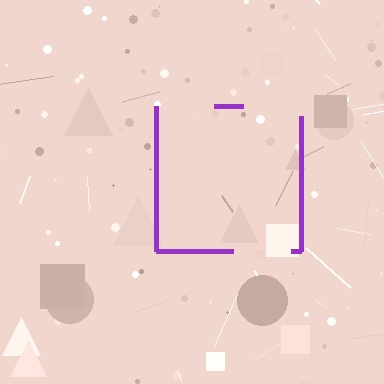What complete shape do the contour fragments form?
The contour fragments form a square.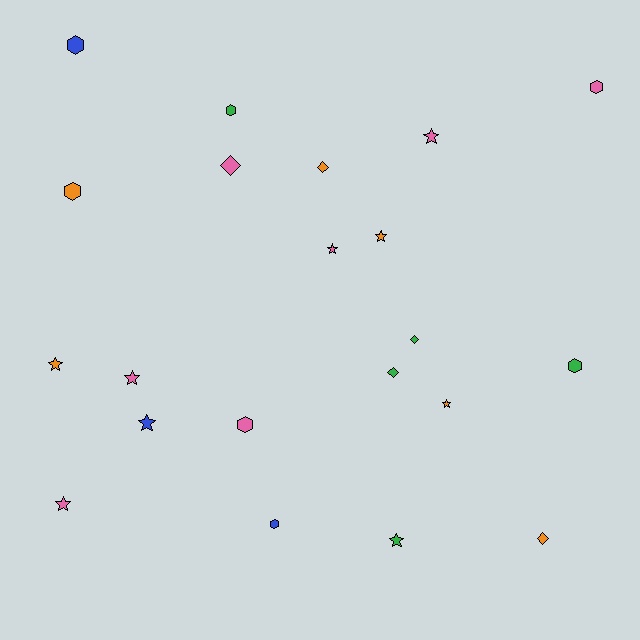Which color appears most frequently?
Pink, with 7 objects.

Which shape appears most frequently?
Star, with 9 objects.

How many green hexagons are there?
There are 2 green hexagons.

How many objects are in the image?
There are 21 objects.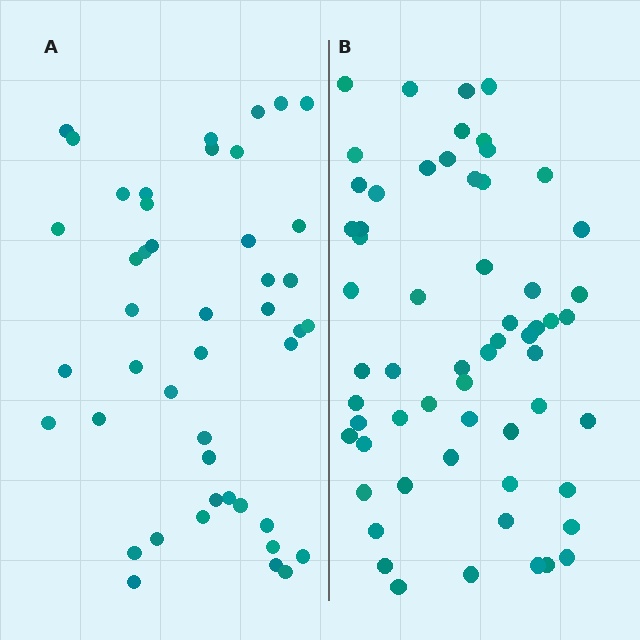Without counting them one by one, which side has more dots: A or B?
Region B (the right region) has more dots.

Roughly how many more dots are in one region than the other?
Region B has approximately 15 more dots than region A.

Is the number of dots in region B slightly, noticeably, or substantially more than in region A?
Region B has noticeably more, but not dramatically so. The ratio is roughly 1.3 to 1.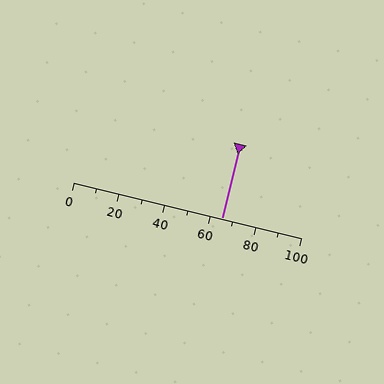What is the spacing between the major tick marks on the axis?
The major ticks are spaced 20 apart.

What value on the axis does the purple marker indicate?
The marker indicates approximately 65.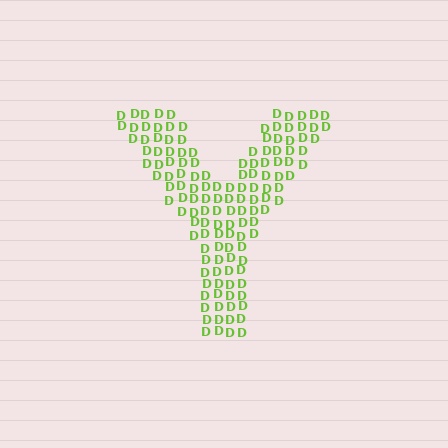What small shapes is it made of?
It is made of small letter D's.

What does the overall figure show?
The overall figure shows the letter Y.